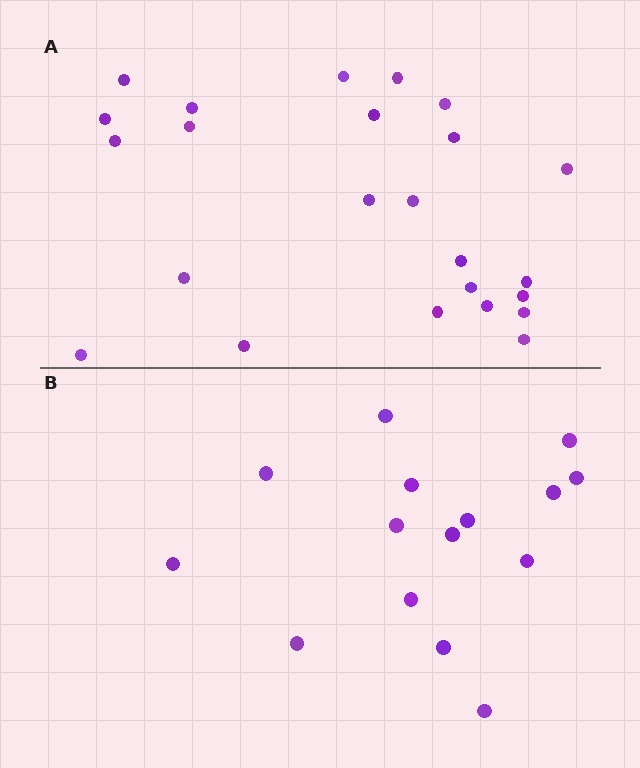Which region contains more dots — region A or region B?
Region A (the top region) has more dots.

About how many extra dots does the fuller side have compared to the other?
Region A has roughly 8 or so more dots than region B.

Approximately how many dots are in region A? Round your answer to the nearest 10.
About 20 dots. (The exact count is 24, which rounds to 20.)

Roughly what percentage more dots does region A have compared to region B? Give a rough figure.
About 60% more.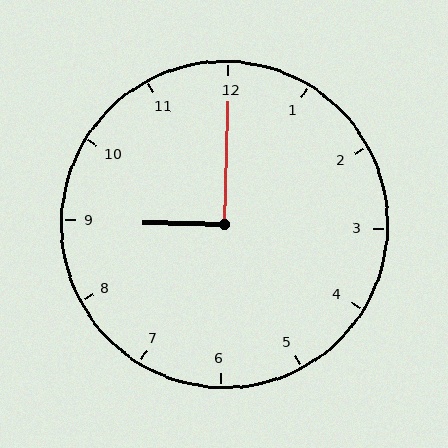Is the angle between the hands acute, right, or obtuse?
It is right.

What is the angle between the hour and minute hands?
Approximately 90 degrees.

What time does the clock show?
9:00.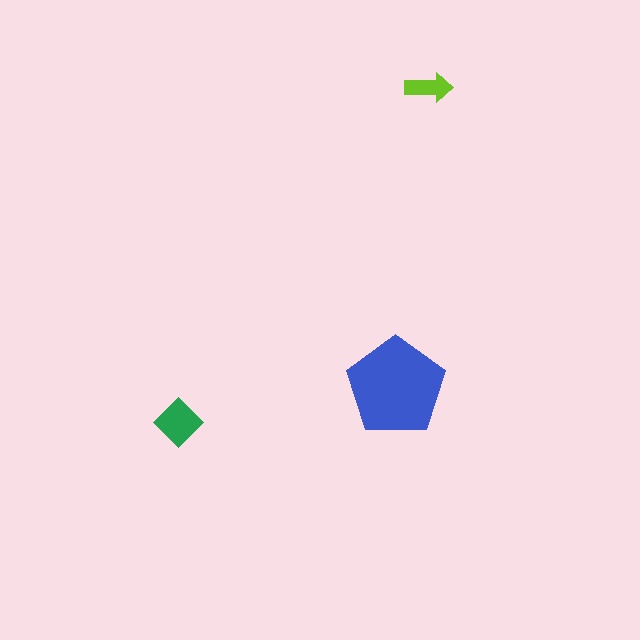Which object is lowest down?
The green diamond is bottommost.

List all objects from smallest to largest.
The lime arrow, the green diamond, the blue pentagon.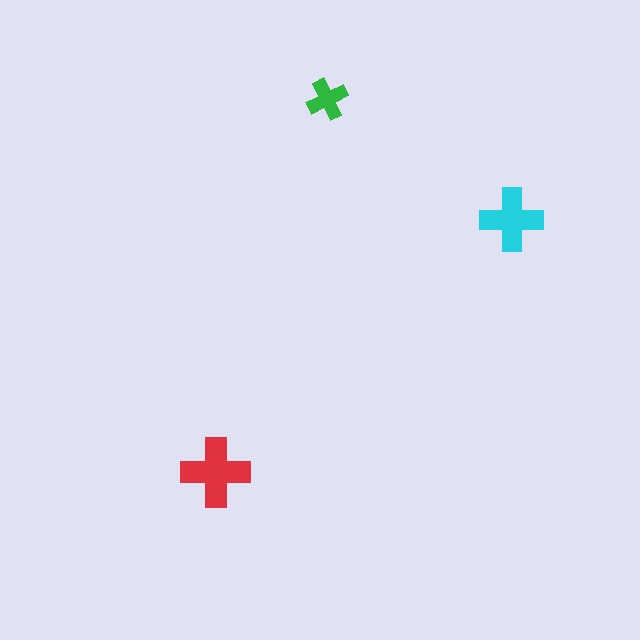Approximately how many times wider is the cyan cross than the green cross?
About 1.5 times wider.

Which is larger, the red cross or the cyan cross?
The red one.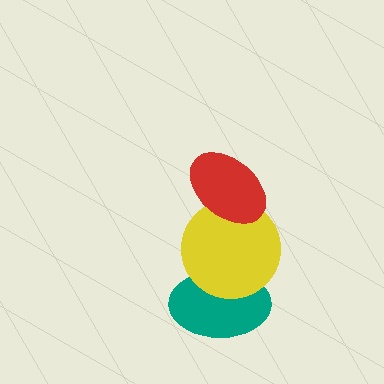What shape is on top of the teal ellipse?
The yellow circle is on top of the teal ellipse.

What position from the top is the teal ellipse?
The teal ellipse is 3rd from the top.